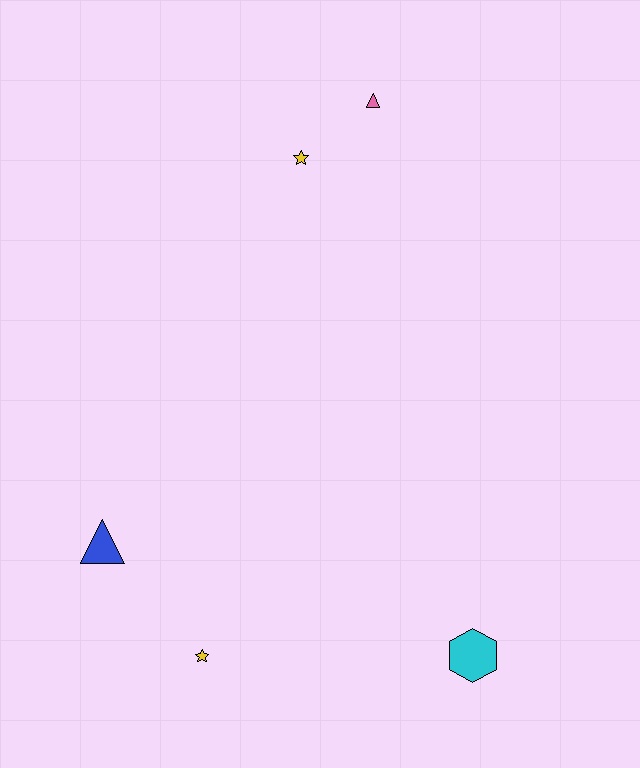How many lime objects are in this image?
There are no lime objects.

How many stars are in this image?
There are 2 stars.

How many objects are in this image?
There are 5 objects.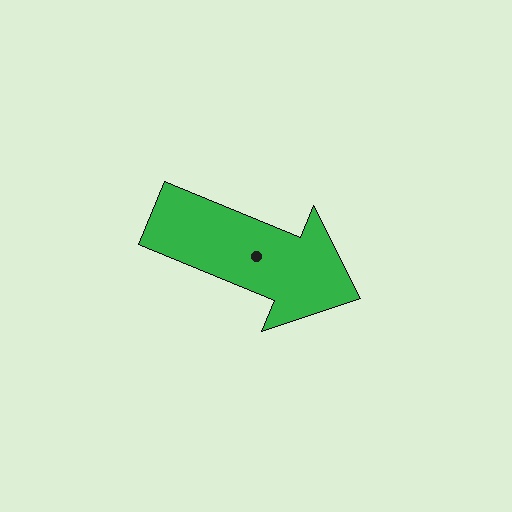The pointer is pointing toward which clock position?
Roughly 4 o'clock.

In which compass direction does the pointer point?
East.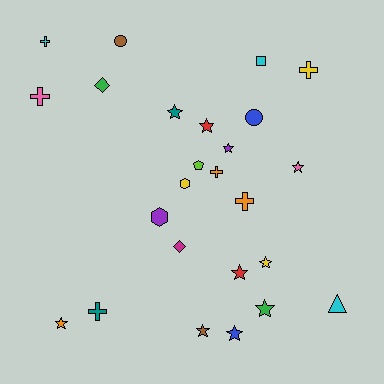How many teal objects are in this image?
There are 2 teal objects.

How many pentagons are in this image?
There is 1 pentagon.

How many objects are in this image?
There are 25 objects.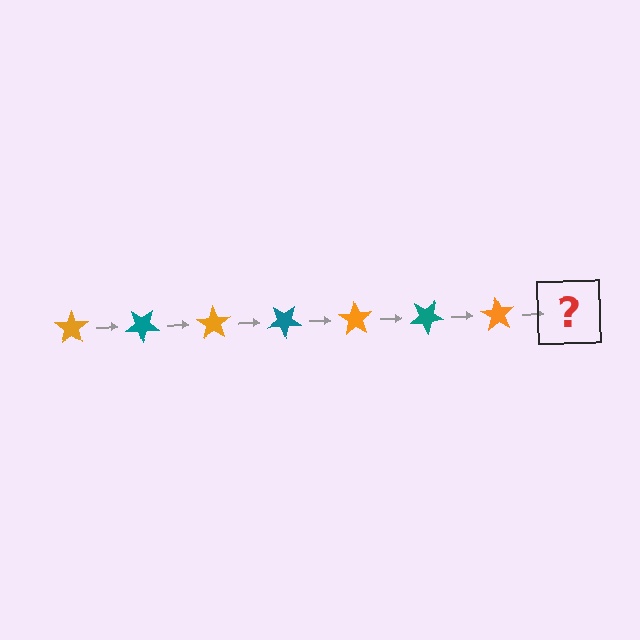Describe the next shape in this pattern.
It should be a teal star, rotated 245 degrees from the start.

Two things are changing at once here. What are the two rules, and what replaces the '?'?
The two rules are that it rotates 35 degrees each step and the color cycles through orange and teal. The '?' should be a teal star, rotated 245 degrees from the start.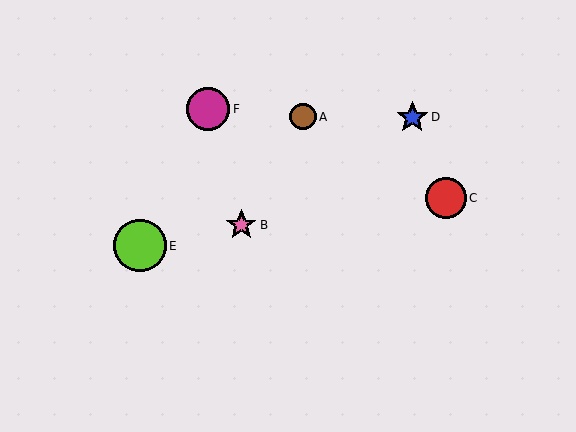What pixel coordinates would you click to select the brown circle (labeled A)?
Click at (303, 117) to select the brown circle A.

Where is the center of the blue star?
The center of the blue star is at (412, 117).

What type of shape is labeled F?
Shape F is a magenta circle.